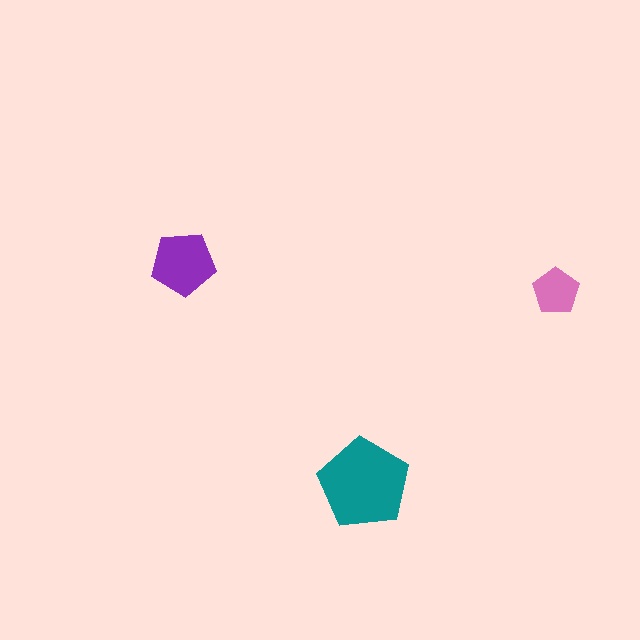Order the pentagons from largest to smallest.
the teal one, the purple one, the pink one.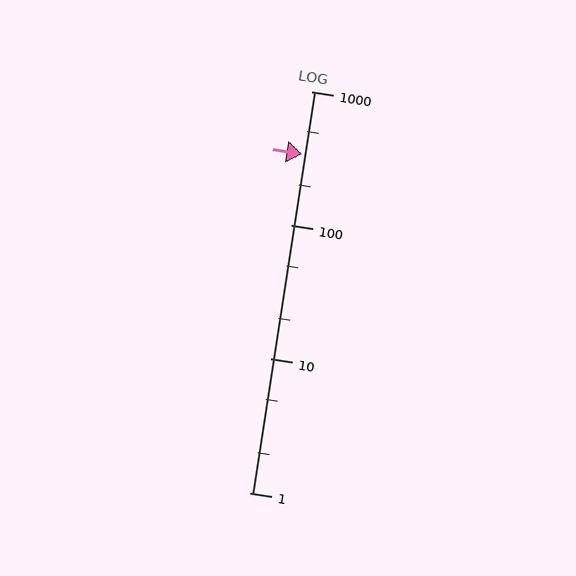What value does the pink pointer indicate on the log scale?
The pointer indicates approximately 340.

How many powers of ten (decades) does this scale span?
The scale spans 3 decades, from 1 to 1000.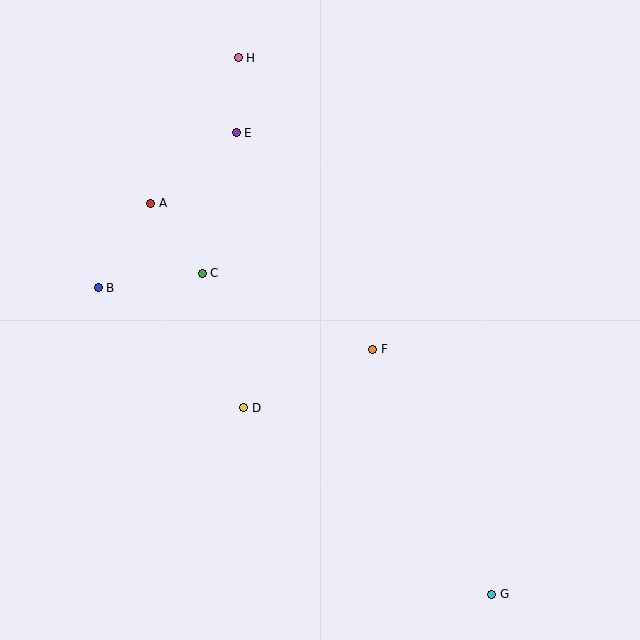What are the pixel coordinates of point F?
Point F is at (373, 349).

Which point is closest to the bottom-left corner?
Point D is closest to the bottom-left corner.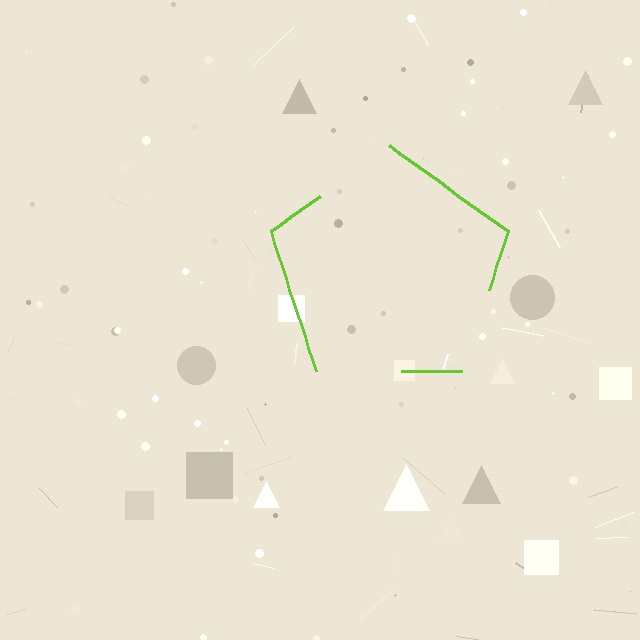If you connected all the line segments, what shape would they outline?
They would outline a pentagon.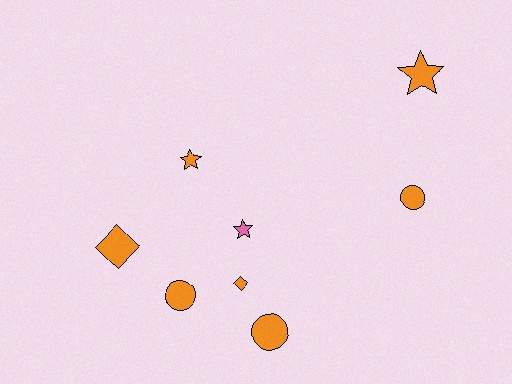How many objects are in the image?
There are 8 objects.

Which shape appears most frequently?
Star, with 3 objects.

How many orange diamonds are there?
There are 2 orange diamonds.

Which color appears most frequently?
Orange, with 7 objects.